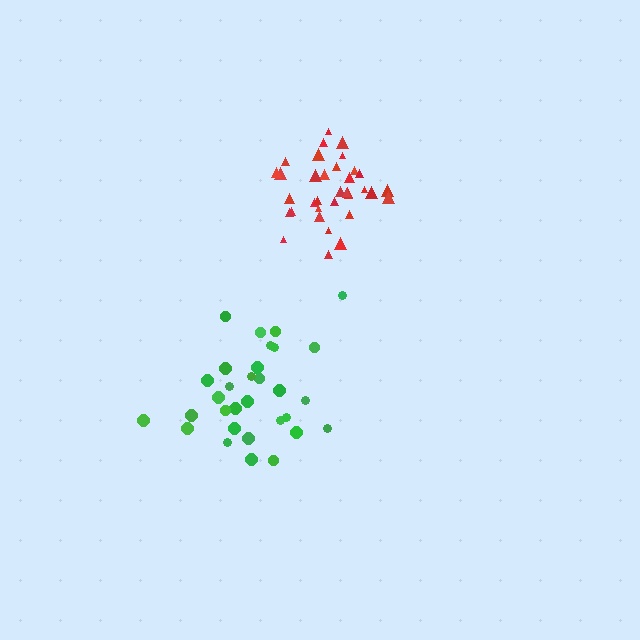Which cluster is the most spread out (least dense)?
Green.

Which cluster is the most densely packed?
Red.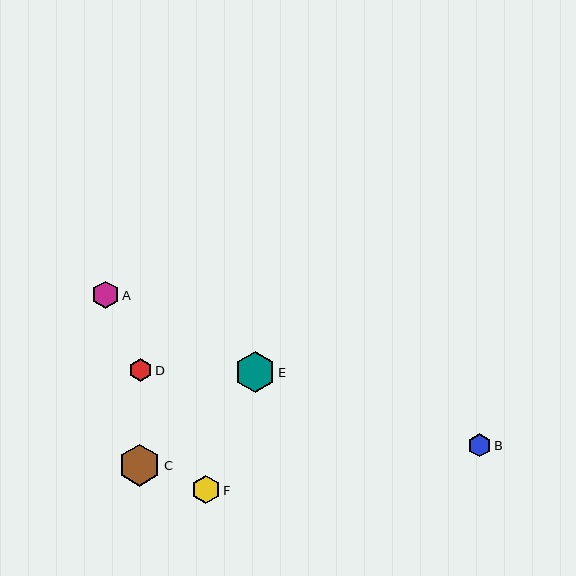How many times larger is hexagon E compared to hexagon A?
Hexagon E is approximately 1.5 times the size of hexagon A.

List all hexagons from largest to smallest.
From largest to smallest: C, E, F, A, D, B.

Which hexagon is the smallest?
Hexagon B is the smallest with a size of approximately 23 pixels.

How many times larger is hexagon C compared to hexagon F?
Hexagon C is approximately 1.5 times the size of hexagon F.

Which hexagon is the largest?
Hexagon C is the largest with a size of approximately 42 pixels.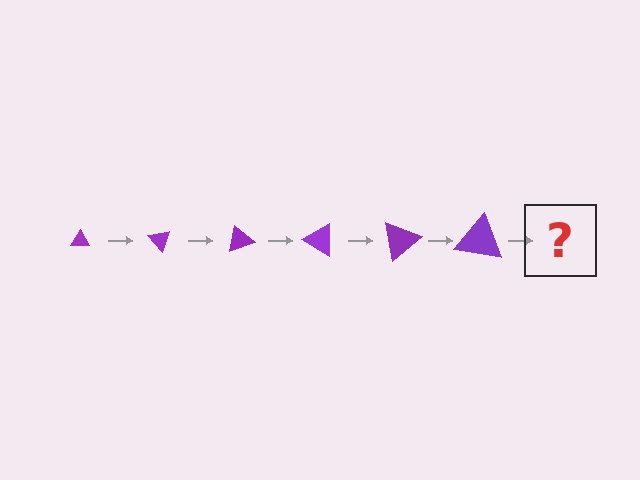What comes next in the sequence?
The next element should be a triangle, larger than the previous one and rotated 300 degrees from the start.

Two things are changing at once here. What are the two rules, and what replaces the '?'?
The two rules are that the triangle grows larger each step and it rotates 50 degrees each step. The '?' should be a triangle, larger than the previous one and rotated 300 degrees from the start.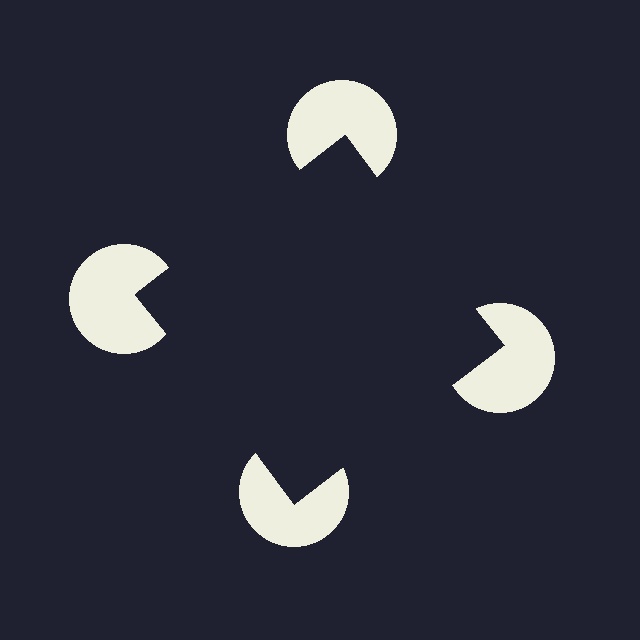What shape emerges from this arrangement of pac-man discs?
An illusory square — its edges are inferred from the aligned wedge cuts in the pac-man discs, not physically drawn.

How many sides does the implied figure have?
4 sides.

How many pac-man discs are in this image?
There are 4 — one at each vertex of the illusory square.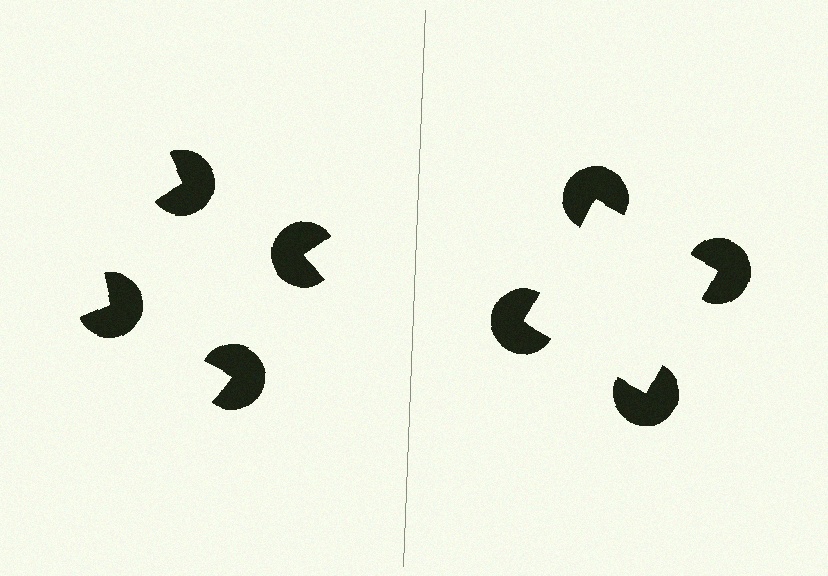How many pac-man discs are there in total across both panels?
8 — 4 on each side.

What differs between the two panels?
The pac-man discs are positioned identically on both sides; only the wedge orientations differ. On the right they align to a square; on the left they are misaligned.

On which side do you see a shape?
An illusory square appears on the right side. On the left side the wedge cuts are rotated, so no coherent shape forms.